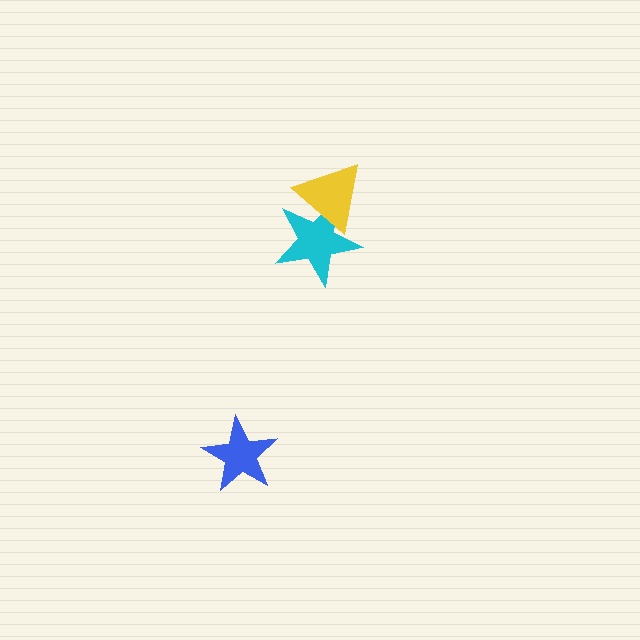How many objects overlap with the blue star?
0 objects overlap with the blue star.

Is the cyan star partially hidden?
Yes, it is partially covered by another shape.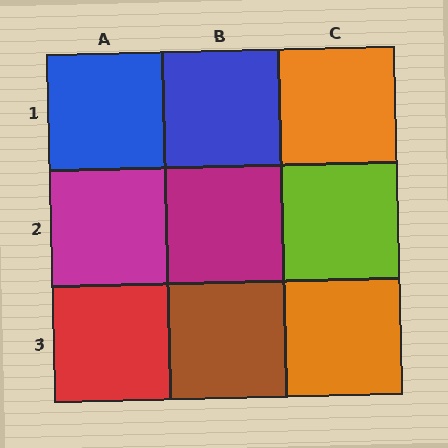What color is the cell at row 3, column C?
Orange.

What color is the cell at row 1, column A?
Blue.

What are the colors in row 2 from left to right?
Magenta, magenta, lime.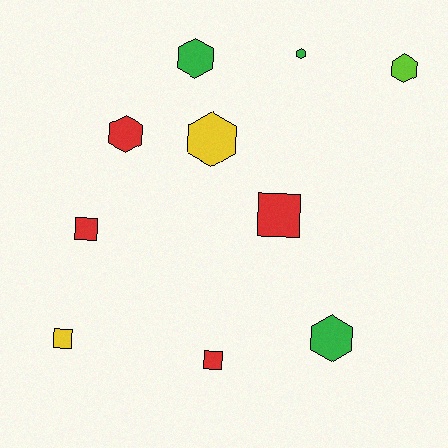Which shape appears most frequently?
Hexagon, with 6 objects.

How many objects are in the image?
There are 10 objects.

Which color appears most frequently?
Red, with 4 objects.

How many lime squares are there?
There are no lime squares.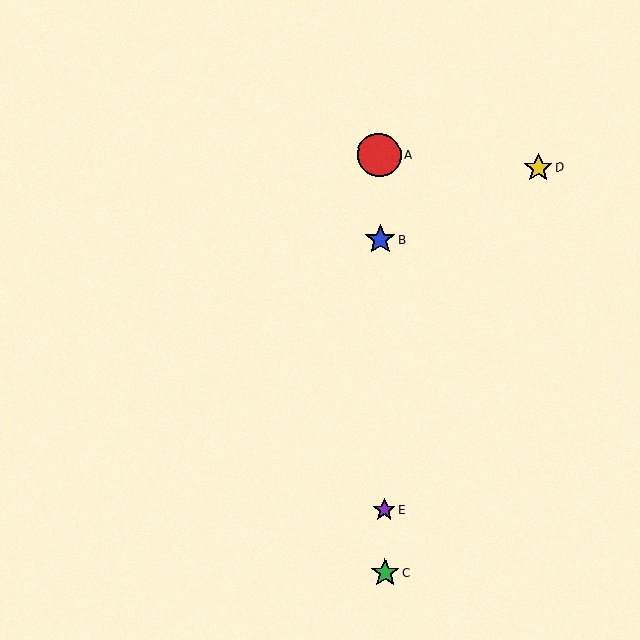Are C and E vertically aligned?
Yes, both are at x≈385.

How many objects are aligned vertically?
4 objects (A, B, C, E) are aligned vertically.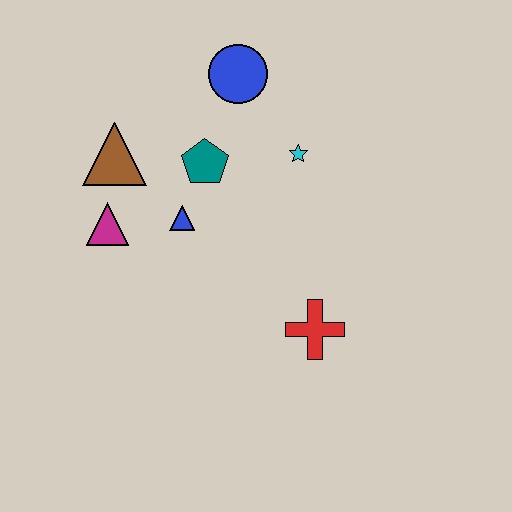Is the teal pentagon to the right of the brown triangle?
Yes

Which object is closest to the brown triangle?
The magenta triangle is closest to the brown triangle.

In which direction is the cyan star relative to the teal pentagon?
The cyan star is to the right of the teal pentagon.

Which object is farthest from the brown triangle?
The red cross is farthest from the brown triangle.